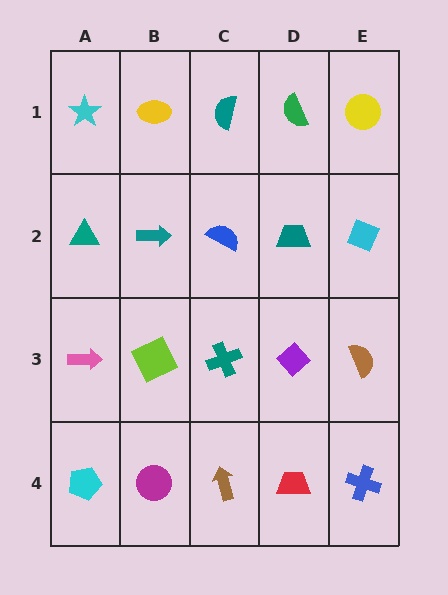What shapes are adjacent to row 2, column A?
A cyan star (row 1, column A), a pink arrow (row 3, column A), a teal arrow (row 2, column B).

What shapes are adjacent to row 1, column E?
A cyan diamond (row 2, column E), a green semicircle (row 1, column D).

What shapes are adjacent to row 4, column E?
A brown semicircle (row 3, column E), a red trapezoid (row 4, column D).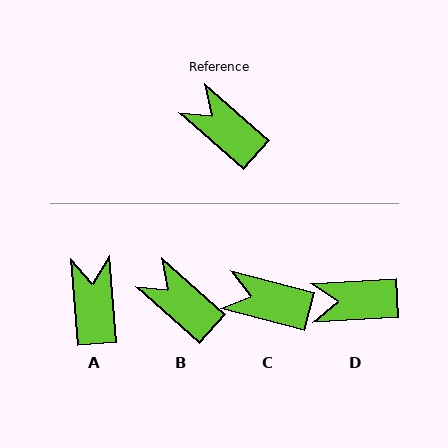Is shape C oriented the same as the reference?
No, it is off by about 27 degrees.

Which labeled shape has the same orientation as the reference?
B.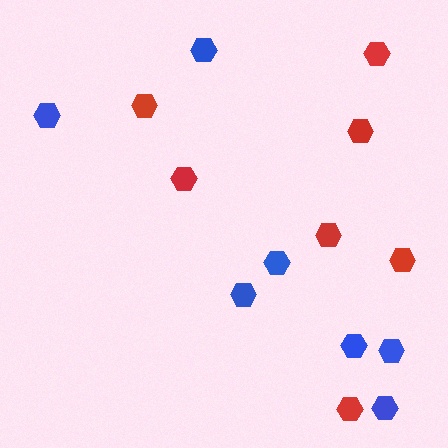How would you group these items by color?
There are 2 groups: one group of red hexagons (7) and one group of blue hexagons (7).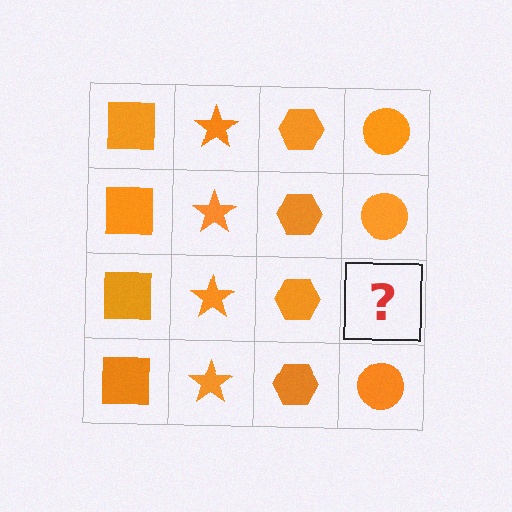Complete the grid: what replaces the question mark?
The question mark should be replaced with an orange circle.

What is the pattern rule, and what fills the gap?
The rule is that each column has a consistent shape. The gap should be filled with an orange circle.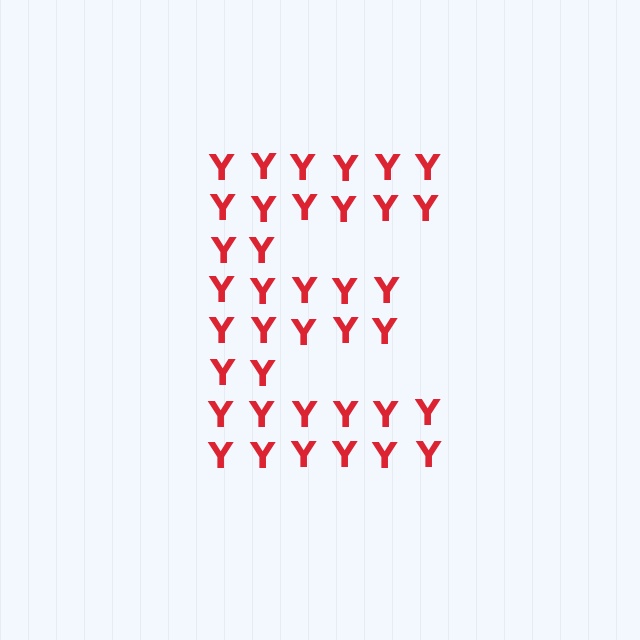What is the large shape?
The large shape is the letter E.